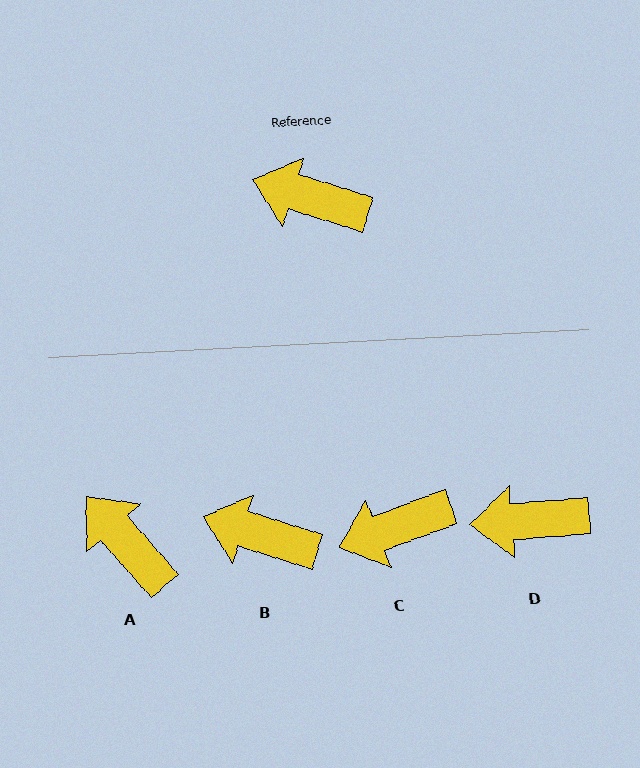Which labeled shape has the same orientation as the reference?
B.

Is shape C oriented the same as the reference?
No, it is off by about 37 degrees.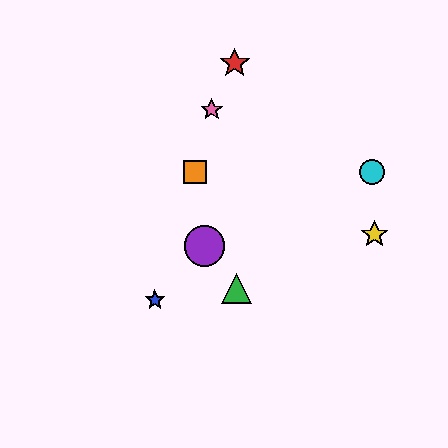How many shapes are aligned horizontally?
2 shapes (the orange square, the cyan circle) are aligned horizontally.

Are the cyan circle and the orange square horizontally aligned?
Yes, both are at y≈172.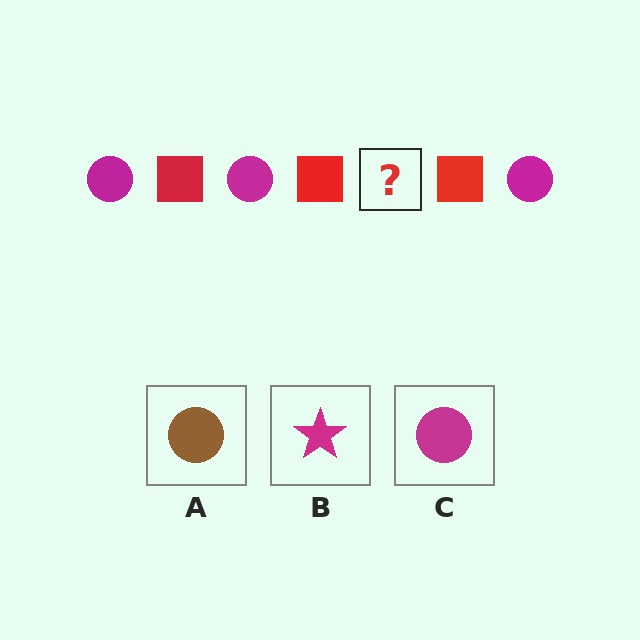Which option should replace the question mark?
Option C.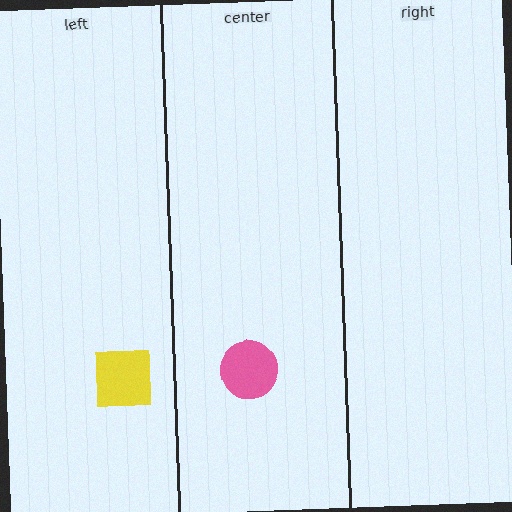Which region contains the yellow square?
The left region.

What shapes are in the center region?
The magenta triangle, the pink circle.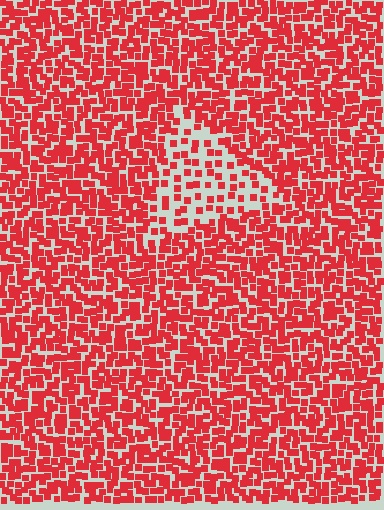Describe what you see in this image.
The image contains small red elements arranged at two different densities. A triangle-shaped region is visible where the elements are less densely packed than the surrounding area.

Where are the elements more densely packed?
The elements are more densely packed outside the triangle boundary.